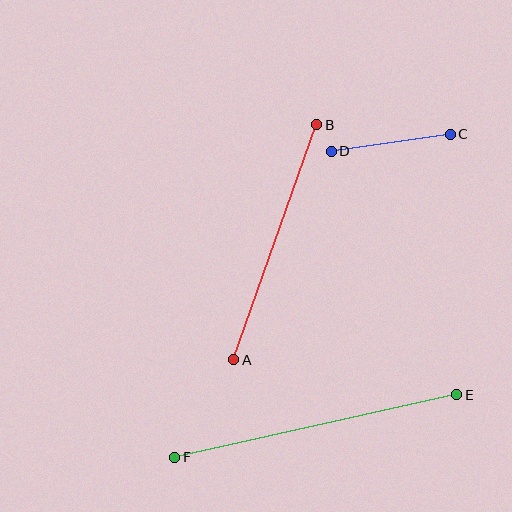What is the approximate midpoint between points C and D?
The midpoint is at approximately (391, 143) pixels.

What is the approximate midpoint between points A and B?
The midpoint is at approximately (275, 242) pixels.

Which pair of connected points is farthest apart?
Points E and F are farthest apart.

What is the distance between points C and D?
The distance is approximately 120 pixels.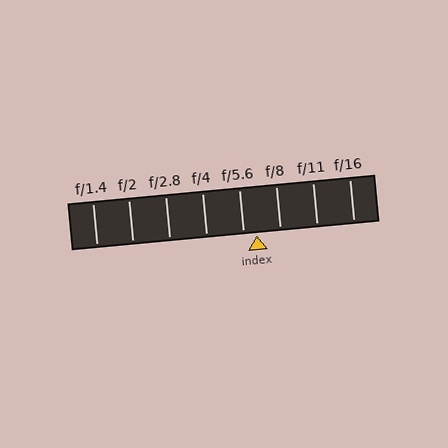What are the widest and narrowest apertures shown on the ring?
The widest aperture shown is f/1.4 and the narrowest is f/16.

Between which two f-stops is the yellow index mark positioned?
The index mark is between f/5.6 and f/8.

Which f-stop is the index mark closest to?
The index mark is closest to f/5.6.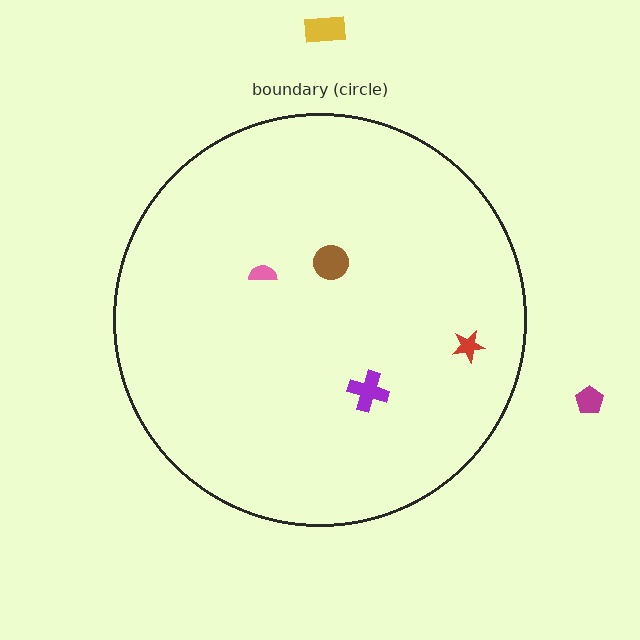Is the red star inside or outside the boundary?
Inside.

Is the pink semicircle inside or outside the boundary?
Inside.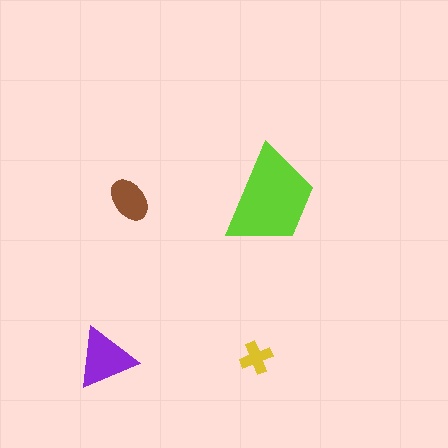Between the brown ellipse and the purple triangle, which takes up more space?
The purple triangle.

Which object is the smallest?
The yellow cross.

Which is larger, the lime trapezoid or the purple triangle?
The lime trapezoid.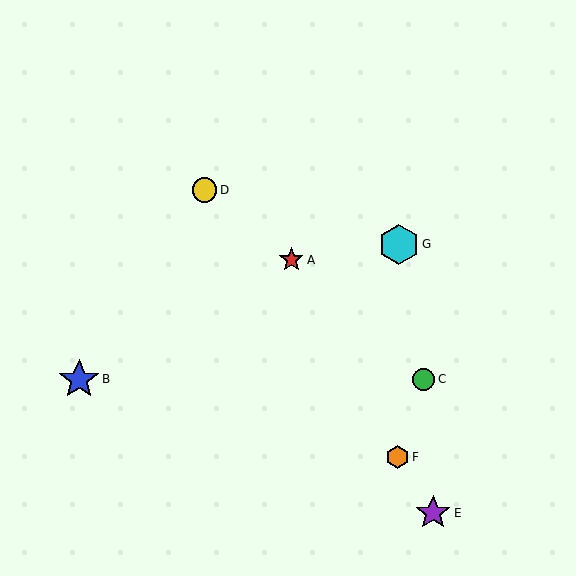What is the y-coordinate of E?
Object E is at y≈513.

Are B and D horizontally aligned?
No, B is at y≈379 and D is at y≈190.